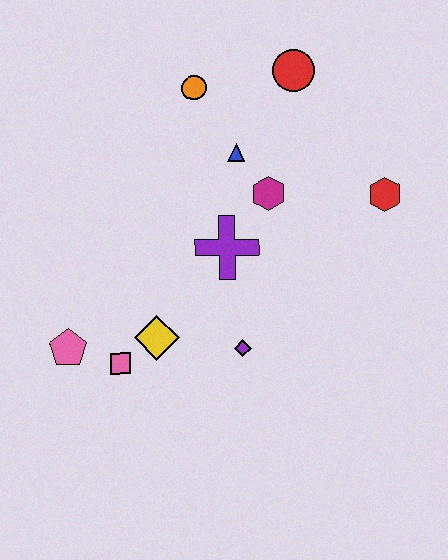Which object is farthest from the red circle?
The pink pentagon is farthest from the red circle.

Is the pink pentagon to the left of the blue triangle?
Yes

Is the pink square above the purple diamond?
No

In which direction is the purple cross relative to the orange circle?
The purple cross is below the orange circle.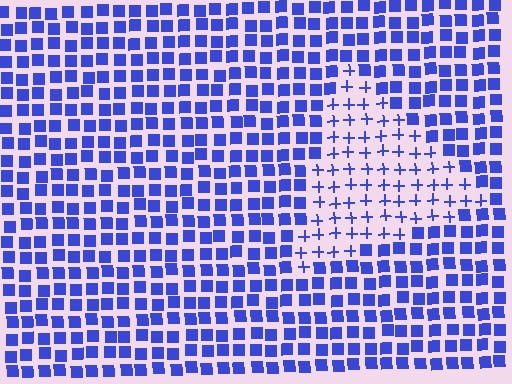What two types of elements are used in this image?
The image uses plus signs inside the triangle region and squares outside it.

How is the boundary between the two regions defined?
The boundary is defined by a change in element shape: plus signs inside vs. squares outside. All elements share the same color and spacing.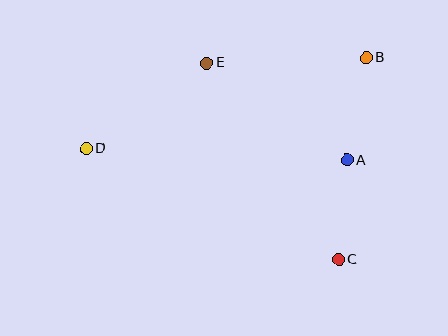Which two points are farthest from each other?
Points B and D are farthest from each other.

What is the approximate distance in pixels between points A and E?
The distance between A and E is approximately 171 pixels.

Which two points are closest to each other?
Points A and C are closest to each other.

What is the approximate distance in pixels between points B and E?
The distance between B and E is approximately 160 pixels.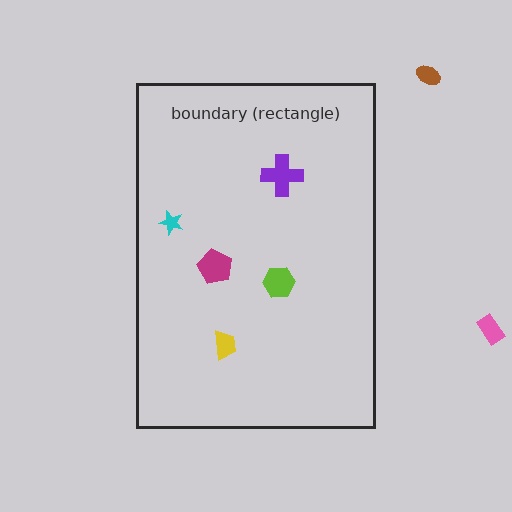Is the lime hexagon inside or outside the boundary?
Inside.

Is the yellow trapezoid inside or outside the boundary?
Inside.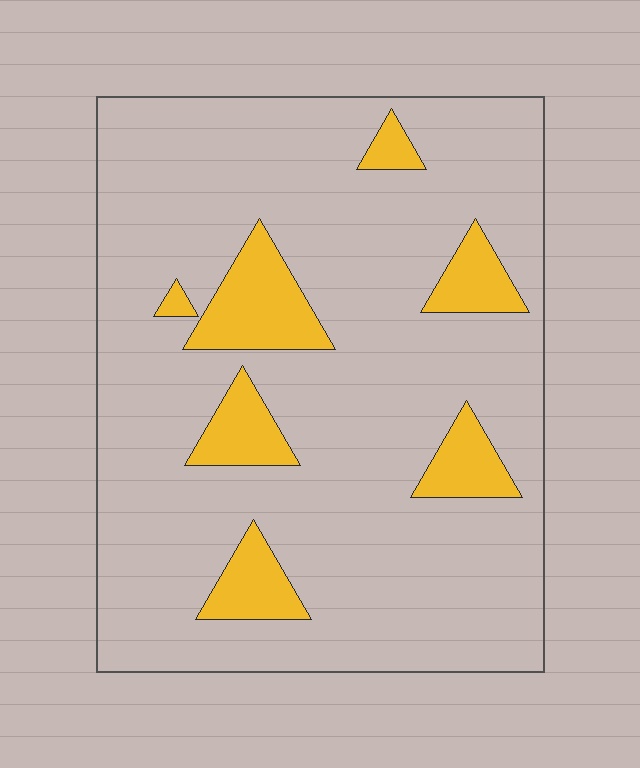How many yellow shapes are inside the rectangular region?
7.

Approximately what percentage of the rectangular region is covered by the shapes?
Approximately 15%.